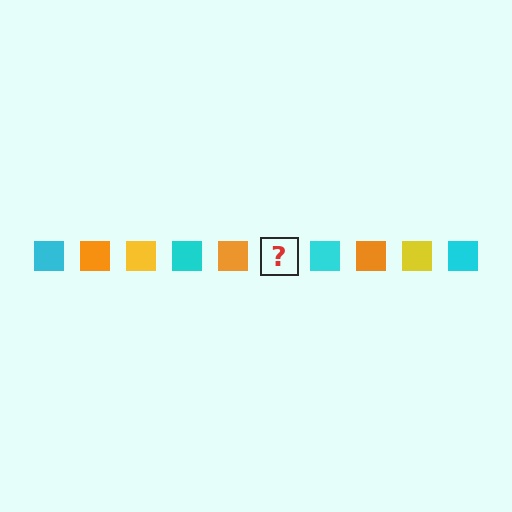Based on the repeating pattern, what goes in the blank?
The blank should be a yellow square.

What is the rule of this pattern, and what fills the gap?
The rule is that the pattern cycles through cyan, orange, yellow squares. The gap should be filled with a yellow square.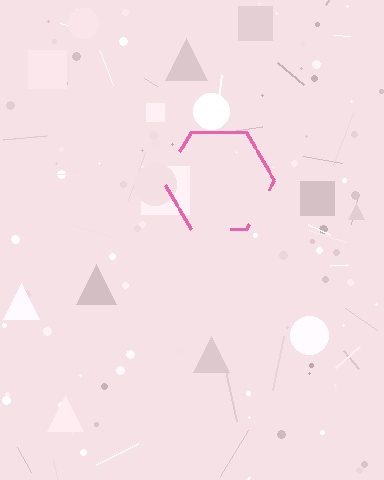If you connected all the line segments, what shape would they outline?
They would outline a hexagon.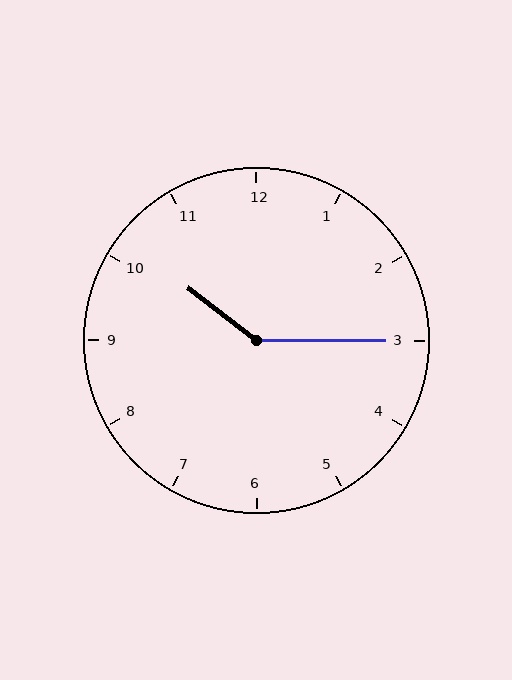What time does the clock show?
10:15.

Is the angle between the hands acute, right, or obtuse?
It is obtuse.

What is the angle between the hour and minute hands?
Approximately 142 degrees.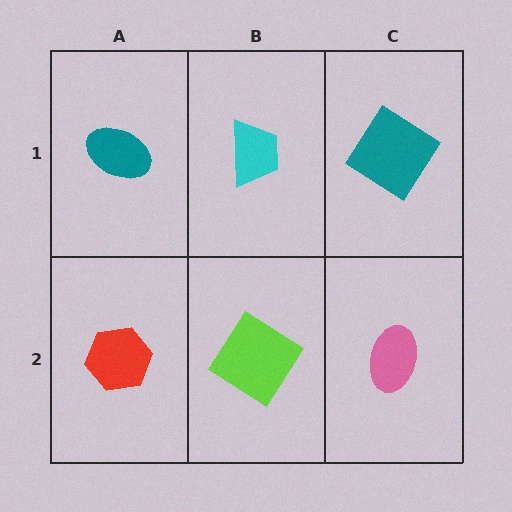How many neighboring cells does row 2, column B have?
3.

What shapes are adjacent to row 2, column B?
A cyan trapezoid (row 1, column B), a red hexagon (row 2, column A), a pink ellipse (row 2, column C).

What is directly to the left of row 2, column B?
A red hexagon.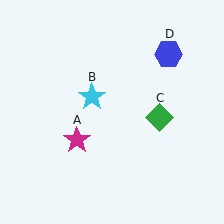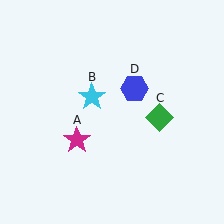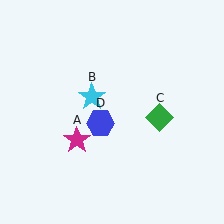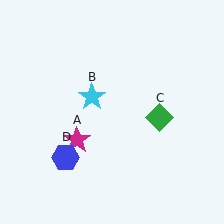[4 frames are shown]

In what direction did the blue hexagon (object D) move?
The blue hexagon (object D) moved down and to the left.